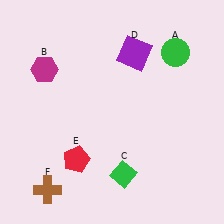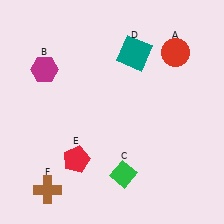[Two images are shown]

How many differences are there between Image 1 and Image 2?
There are 2 differences between the two images.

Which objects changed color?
A changed from green to red. D changed from purple to teal.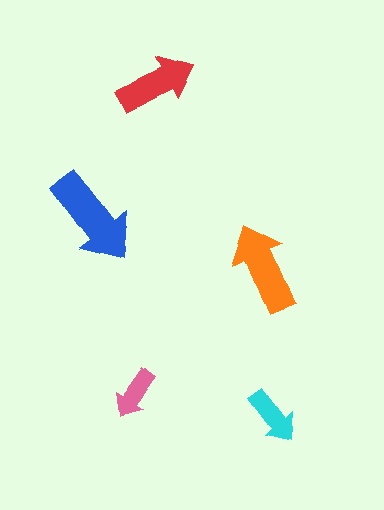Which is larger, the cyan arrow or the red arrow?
The red one.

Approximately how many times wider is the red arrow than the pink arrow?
About 1.5 times wider.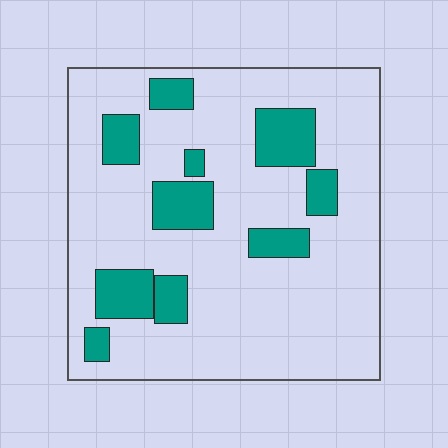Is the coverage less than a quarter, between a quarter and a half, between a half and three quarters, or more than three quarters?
Less than a quarter.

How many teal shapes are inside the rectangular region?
10.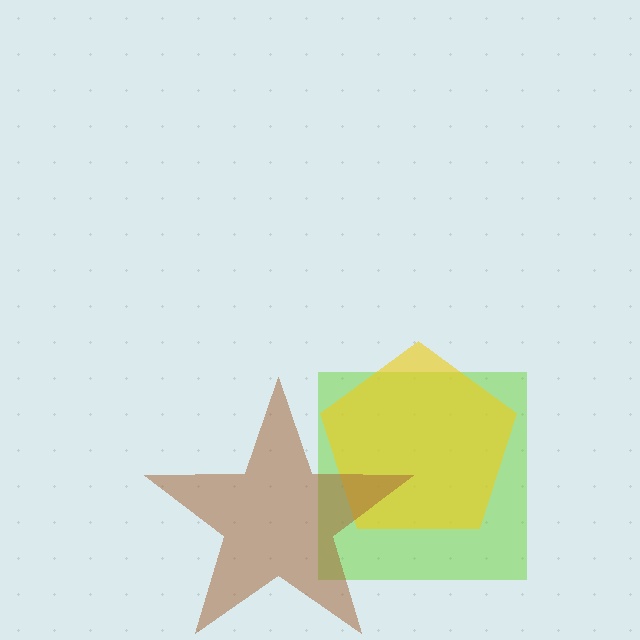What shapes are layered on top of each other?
The layered shapes are: a lime square, a yellow pentagon, a brown star.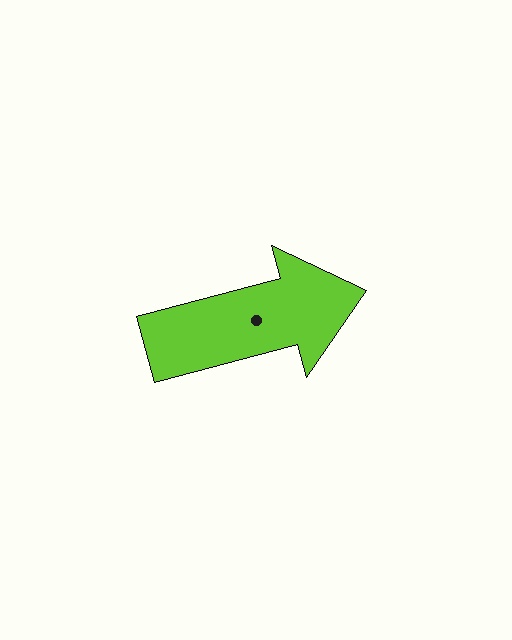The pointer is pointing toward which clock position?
Roughly 2 o'clock.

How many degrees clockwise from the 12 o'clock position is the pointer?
Approximately 75 degrees.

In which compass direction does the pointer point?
East.